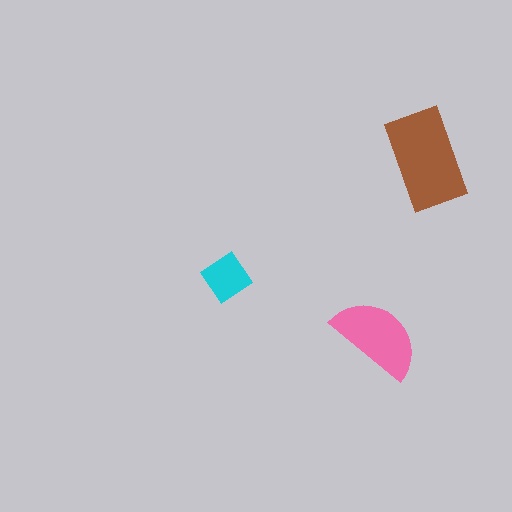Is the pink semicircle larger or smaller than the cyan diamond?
Larger.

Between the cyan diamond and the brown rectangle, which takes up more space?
The brown rectangle.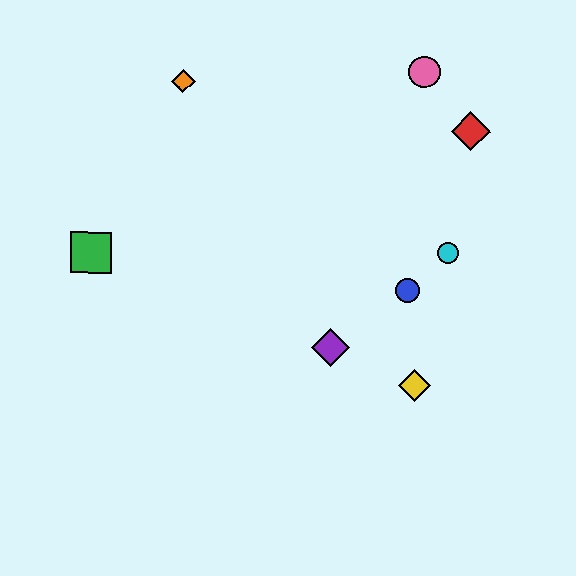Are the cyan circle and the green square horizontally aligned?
Yes, both are at y≈253.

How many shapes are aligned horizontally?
2 shapes (the green square, the cyan circle) are aligned horizontally.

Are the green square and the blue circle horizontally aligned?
No, the green square is at y≈252 and the blue circle is at y≈291.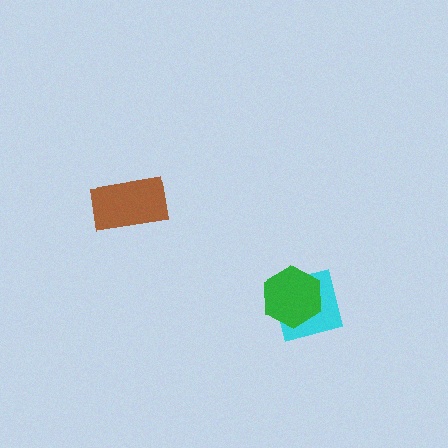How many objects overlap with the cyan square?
1 object overlaps with the cyan square.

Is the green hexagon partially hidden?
No, no other shape covers it.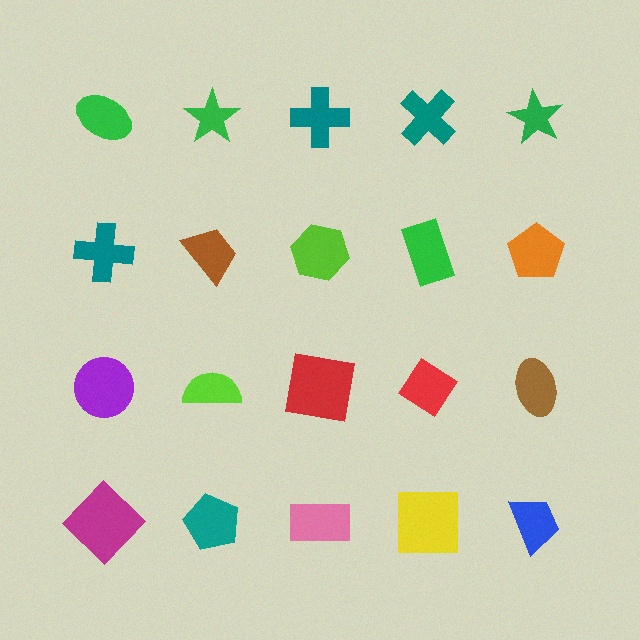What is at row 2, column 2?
A brown trapezoid.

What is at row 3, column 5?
A brown ellipse.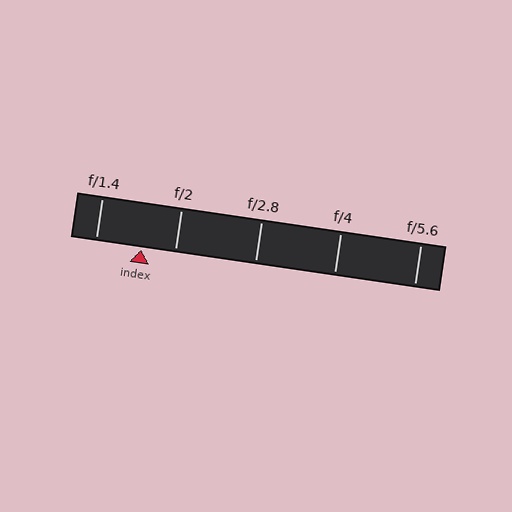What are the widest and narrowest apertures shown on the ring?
The widest aperture shown is f/1.4 and the narrowest is f/5.6.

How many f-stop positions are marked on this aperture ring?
There are 5 f-stop positions marked.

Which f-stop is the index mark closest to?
The index mark is closest to f/2.